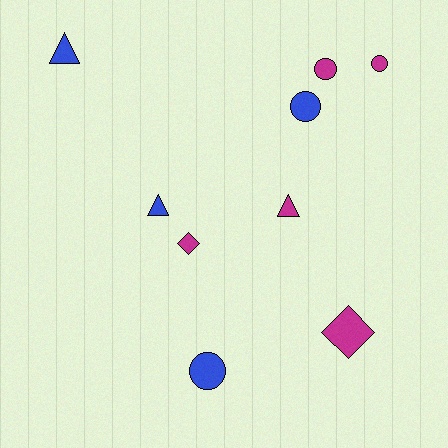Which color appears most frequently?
Magenta, with 5 objects.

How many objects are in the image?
There are 9 objects.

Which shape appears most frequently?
Circle, with 4 objects.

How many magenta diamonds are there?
There are 2 magenta diamonds.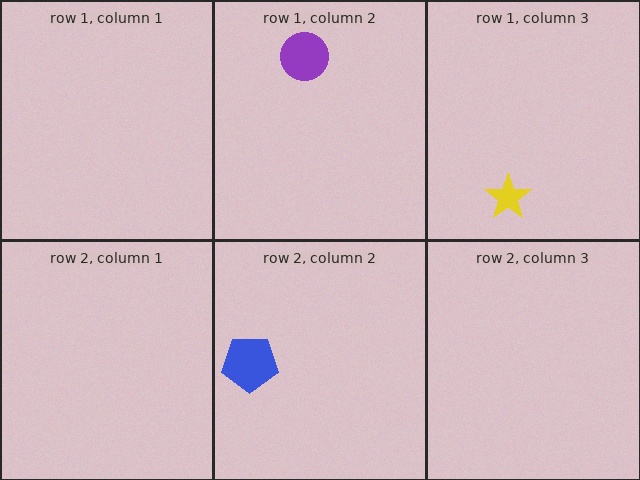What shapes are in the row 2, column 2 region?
The blue pentagon.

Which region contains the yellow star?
The row 1, column 3 region.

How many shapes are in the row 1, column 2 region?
1.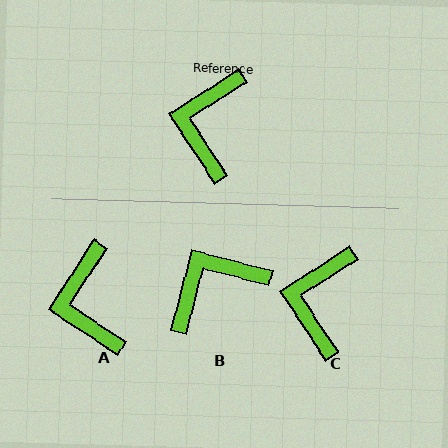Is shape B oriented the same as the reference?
No, it is off by about 48 degrees.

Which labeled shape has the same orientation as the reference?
C.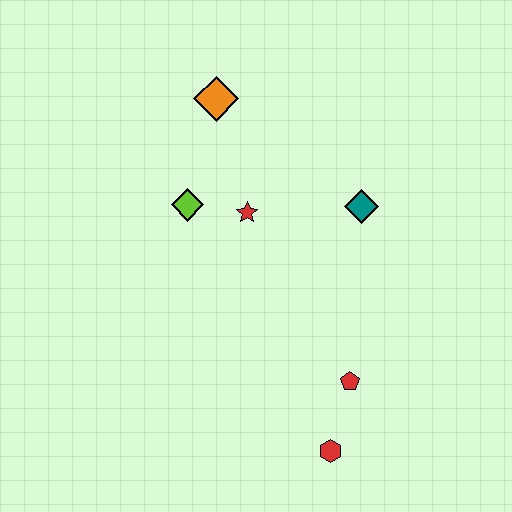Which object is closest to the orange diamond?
The lime diamond is closest to the orange diamond.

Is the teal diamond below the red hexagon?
No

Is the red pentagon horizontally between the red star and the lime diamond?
No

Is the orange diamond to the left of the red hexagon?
Yes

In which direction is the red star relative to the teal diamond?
The red star is to the left of the teal diamond.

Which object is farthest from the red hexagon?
The orange diamond is farthest from the red hexagon.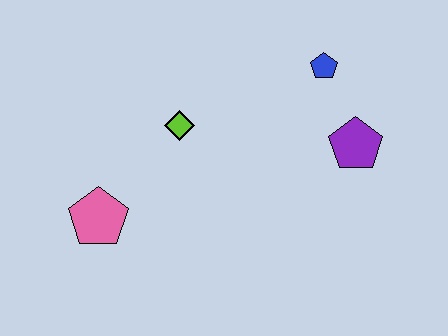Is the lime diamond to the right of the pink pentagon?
Yes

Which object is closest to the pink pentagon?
The lime diamond is closest to the pink pentagon.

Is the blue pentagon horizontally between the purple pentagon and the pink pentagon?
Yes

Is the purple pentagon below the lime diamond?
Yes